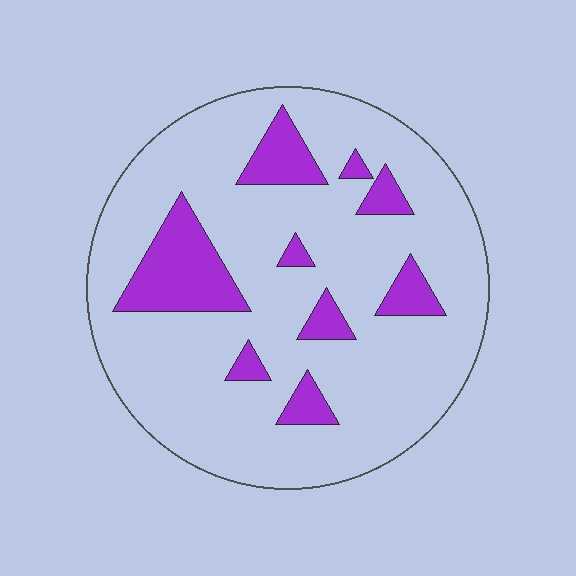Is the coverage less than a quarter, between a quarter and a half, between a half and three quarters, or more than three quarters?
Less than a quarter.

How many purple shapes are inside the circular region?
9.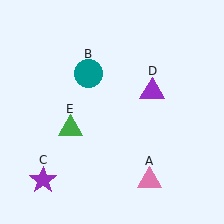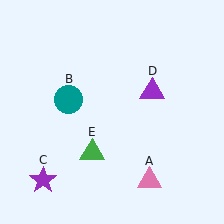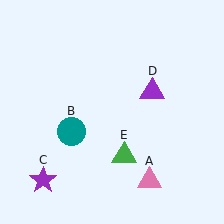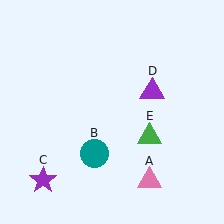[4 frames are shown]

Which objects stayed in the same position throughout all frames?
Pink triangle (object A) and purple star (object C) and purple triangle (object D) remained stationary.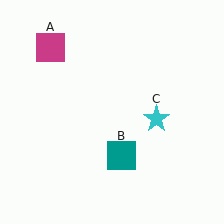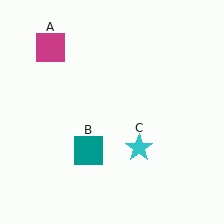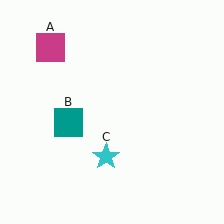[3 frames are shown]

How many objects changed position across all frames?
2 objects changed position: teal square (object B), cyan star (object C).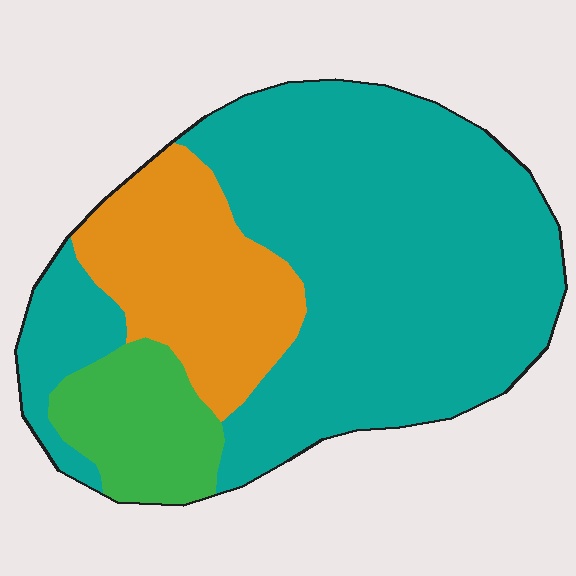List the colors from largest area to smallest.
From largest to smallest: teal, orange, green.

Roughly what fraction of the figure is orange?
Orange takes up between a sixth and a third of the figure.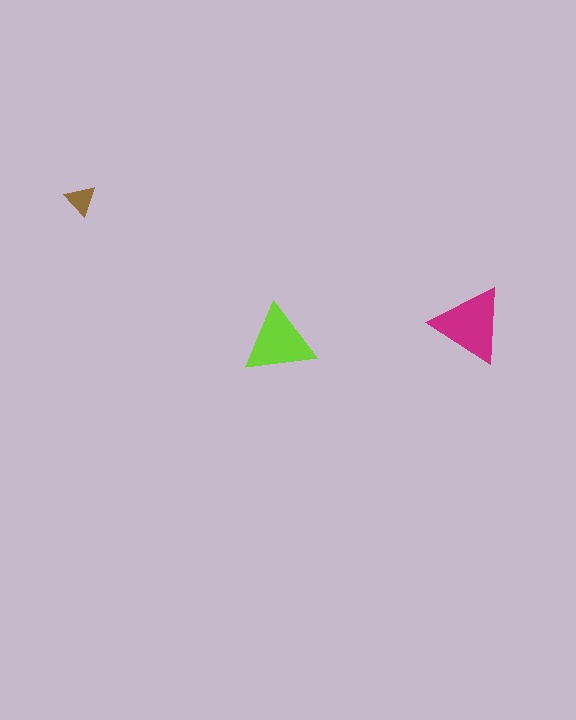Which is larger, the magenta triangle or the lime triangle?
The magenta one.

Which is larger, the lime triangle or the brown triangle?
The lime one.